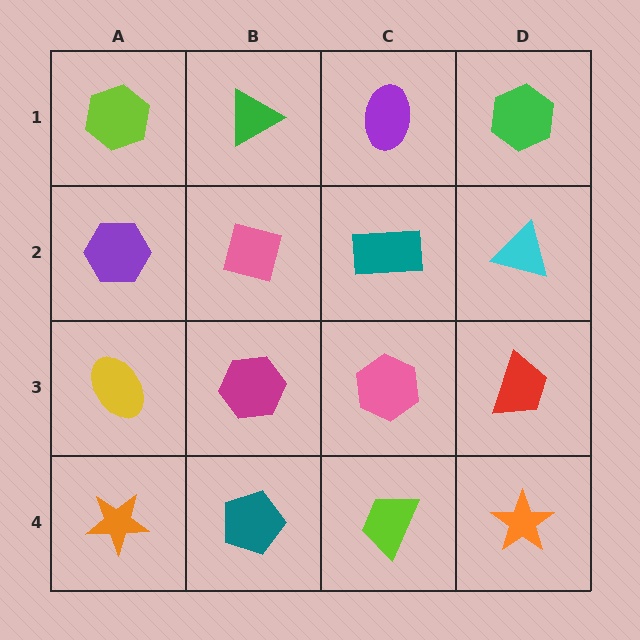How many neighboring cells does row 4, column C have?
3.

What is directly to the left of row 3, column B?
A yellow ellipse.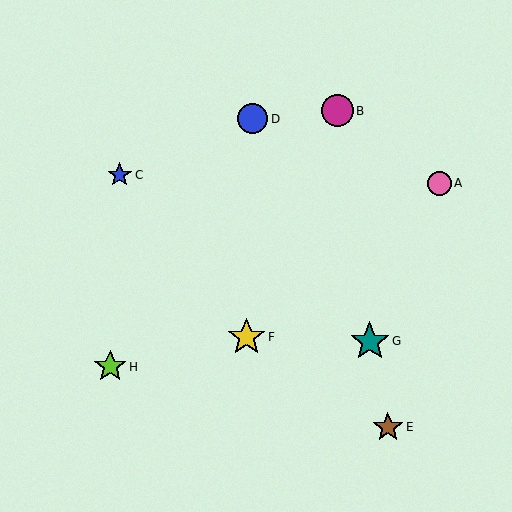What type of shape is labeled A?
Shape A is a pink circle.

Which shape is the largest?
The teal star (labeled G) is the largest.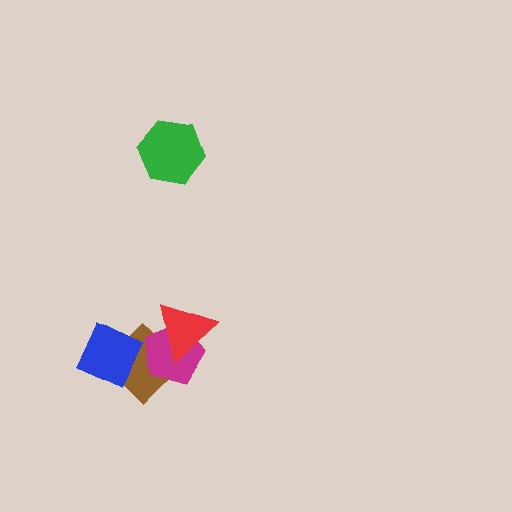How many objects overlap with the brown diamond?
3 objects overlap with the brown diamond.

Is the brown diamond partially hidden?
Yes, it is partially covered by another shape.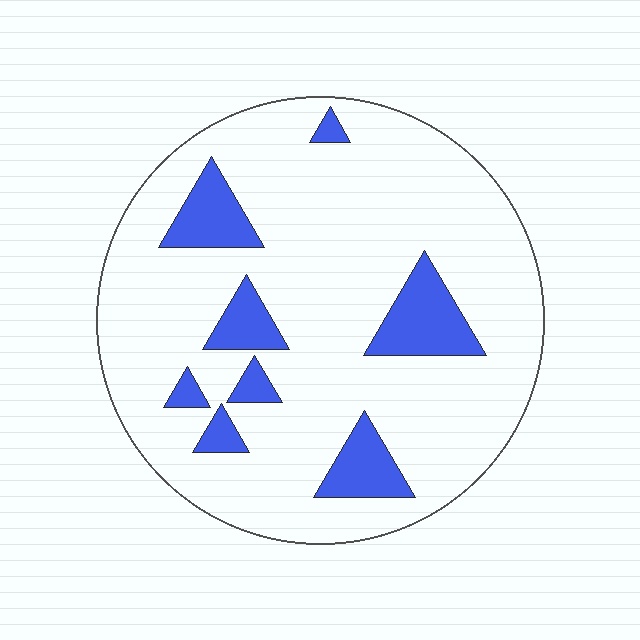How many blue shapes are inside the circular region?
8.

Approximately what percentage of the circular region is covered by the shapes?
Approximately 15%.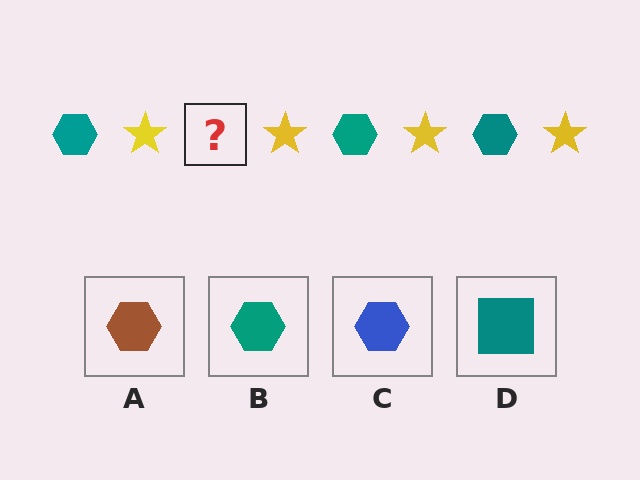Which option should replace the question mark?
Option B.